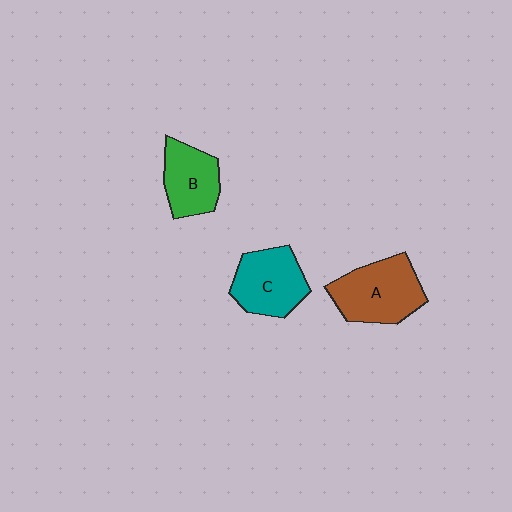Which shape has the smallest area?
Shape B (green).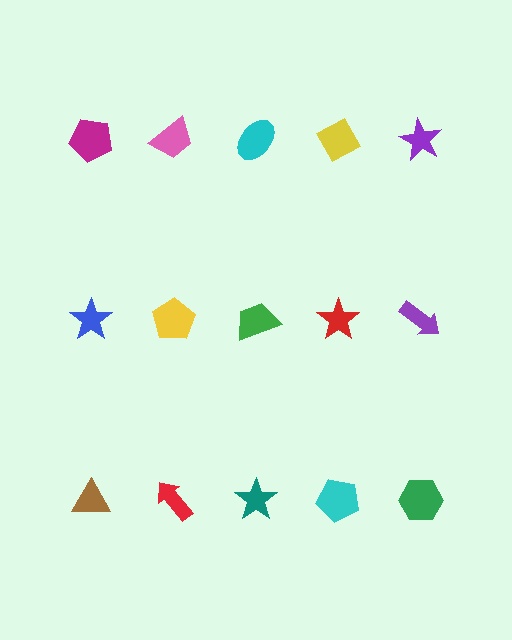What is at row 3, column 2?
A red arrow.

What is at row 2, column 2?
A yellow pentagon.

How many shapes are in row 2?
5 shapes.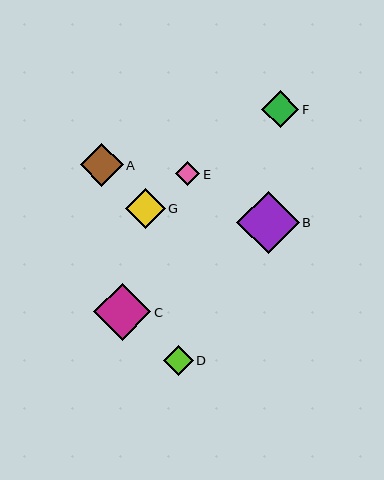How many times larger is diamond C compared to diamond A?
Diamond C is approximately 1.3 times the size of diamond A.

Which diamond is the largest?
Diamond B is the largest with a size of approximately 62 pixels.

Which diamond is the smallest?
Diamond E is the smallest with a size of approximately 24 pixels.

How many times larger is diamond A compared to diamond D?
Diamond A is approximately 1.4 times the size of diamond D.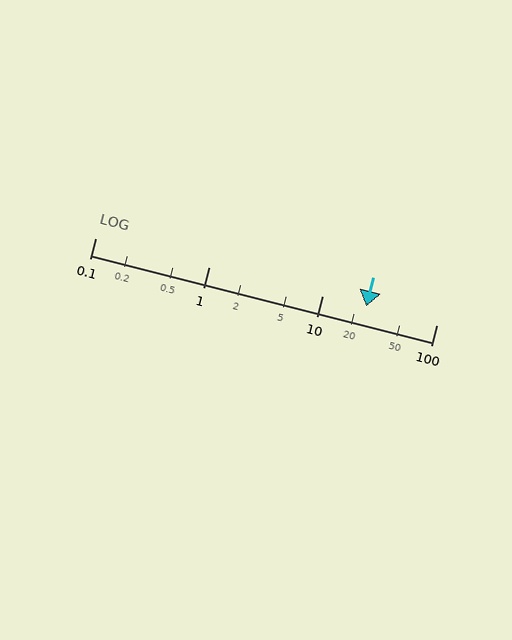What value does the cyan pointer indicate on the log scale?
The pointer indicates approximately 24.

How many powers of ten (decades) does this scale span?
The scale spans 3 decades, from 0.1 to 100.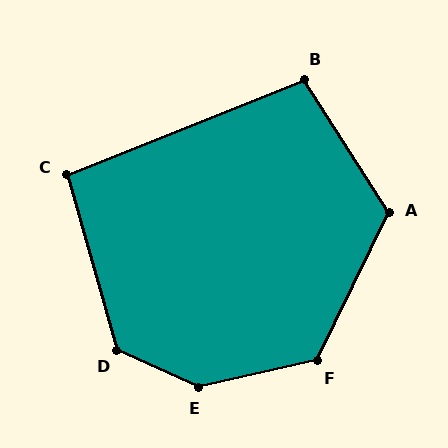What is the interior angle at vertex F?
Approximately 129 degrees (obtuse).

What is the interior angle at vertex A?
Approximately 122 degrees (obtuse).